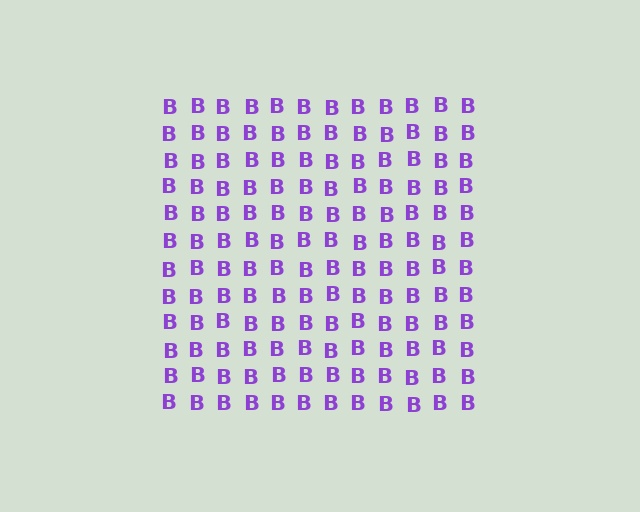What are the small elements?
The small elements are letter B's.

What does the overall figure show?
The overall figure shows a square.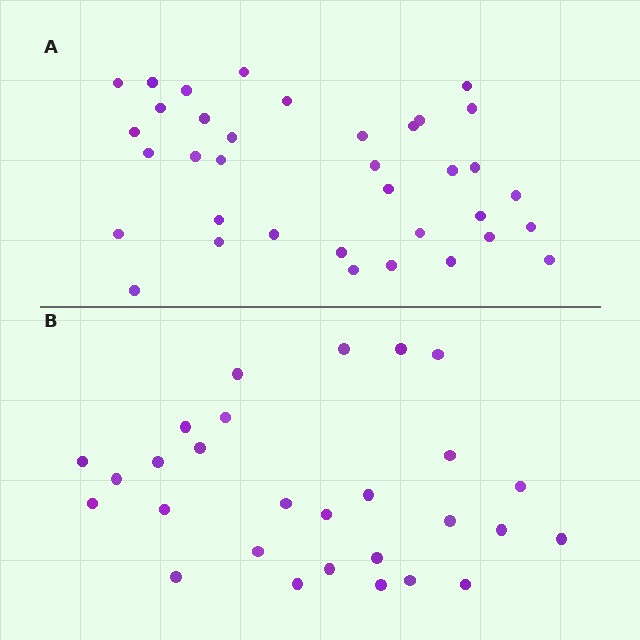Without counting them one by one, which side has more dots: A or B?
Region A (the top region) has more dots.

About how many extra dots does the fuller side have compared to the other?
Region A has roughly 8 or so more dots than region B.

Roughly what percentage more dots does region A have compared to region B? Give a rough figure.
About 30% more.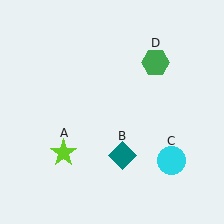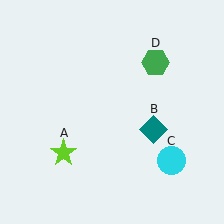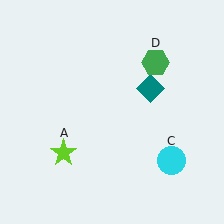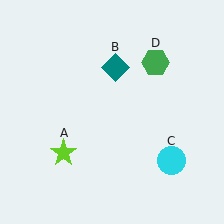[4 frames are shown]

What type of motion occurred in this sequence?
The teal diamond (object B) rotated counterclockwise around the center of the scene.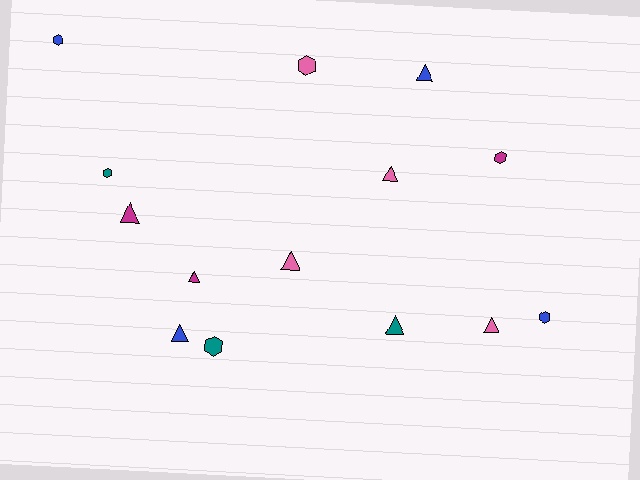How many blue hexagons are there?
There are 2 blue hexagons.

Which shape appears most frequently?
Triangle, with 8 objects.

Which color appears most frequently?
Blue, with 4 objects.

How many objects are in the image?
There are 14 objects.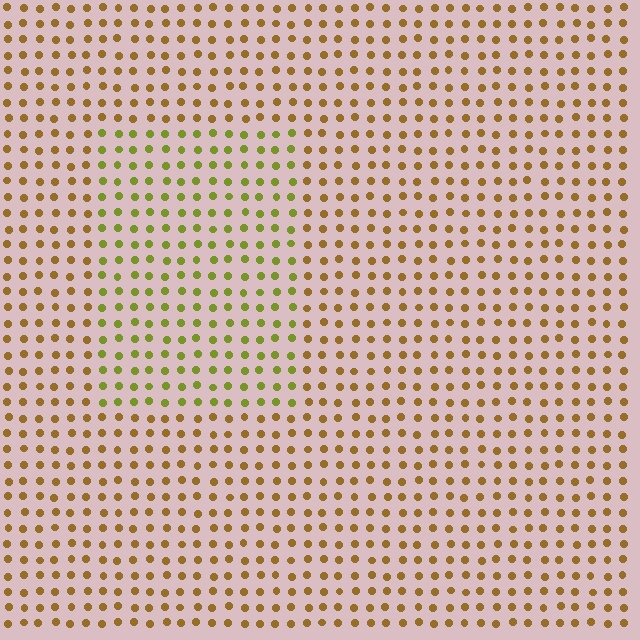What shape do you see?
I see a rectangle.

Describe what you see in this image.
The image is filled with small brown elements in a uniform arrangement. A rectangle-shaped region is visible where the elements are tinted to a slightly different hue, forming a subtle color boundary.